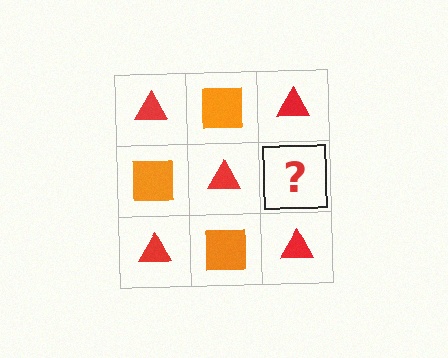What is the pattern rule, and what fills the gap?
The rule is that it alternates red triangle and orange square in a checkerboard pattern. The gap should be filled with an orange square.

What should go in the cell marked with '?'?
The missing cell should contain an orange square.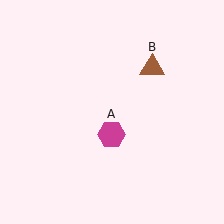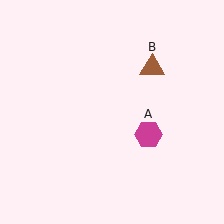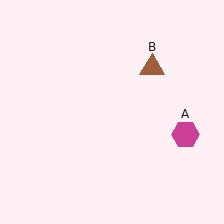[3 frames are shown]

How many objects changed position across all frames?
1 object changed position: magenta hexagon (object A).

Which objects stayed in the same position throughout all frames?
Brown triangle (object B) remained stationary.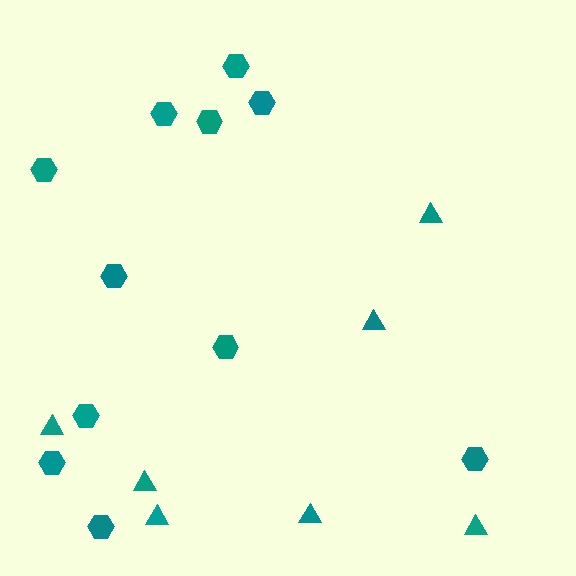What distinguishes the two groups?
There are 2 groups: one group of triangles (7) and one group of hexagons (11).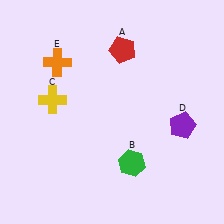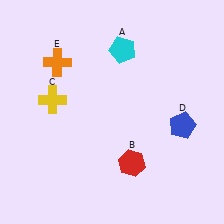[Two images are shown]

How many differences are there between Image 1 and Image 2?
There are 3 differences between the two images.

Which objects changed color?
A changed from red to cyan. B changed from green to red. D changed from purple to blue.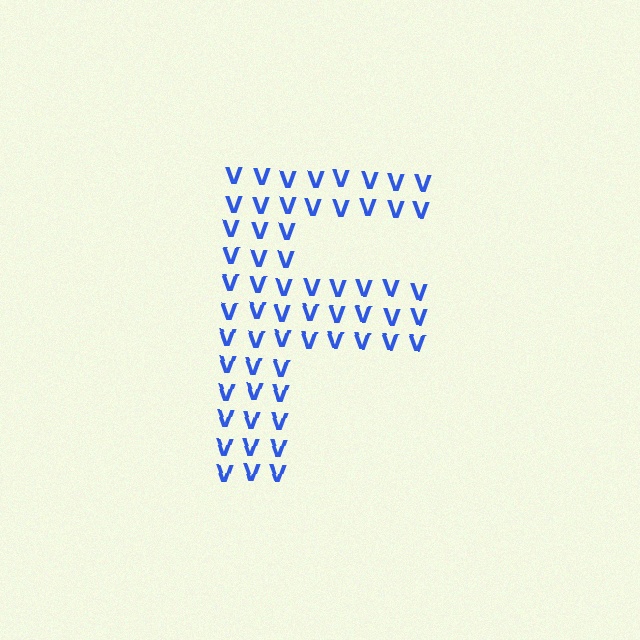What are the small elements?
The small elements are letter V's.